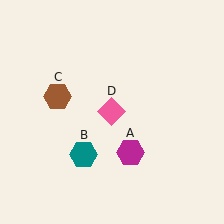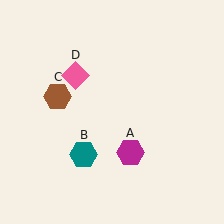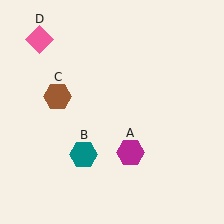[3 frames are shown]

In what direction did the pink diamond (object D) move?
The pink diamond (object D) moved up and to the left.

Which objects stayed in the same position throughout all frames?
Magenta hexagon (object A) and teal hexagon (object B) and brown hexagon (object C) remained stationary.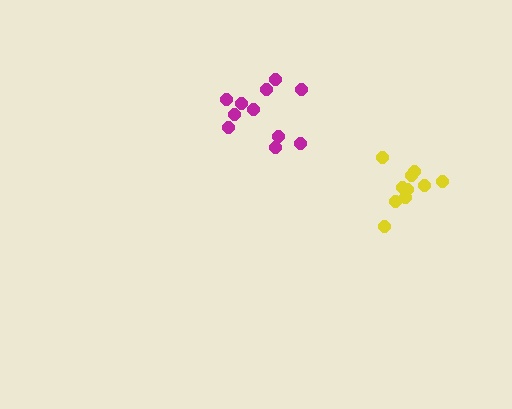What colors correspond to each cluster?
The clusters are colored: magenta, yellow.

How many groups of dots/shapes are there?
There are 2 groups.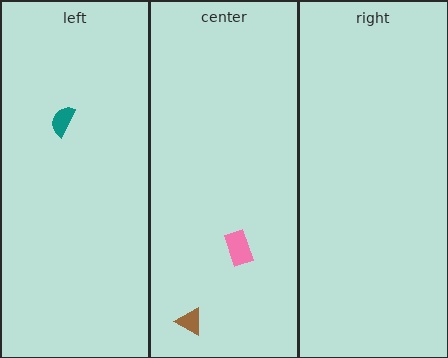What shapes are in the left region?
The teal semicircle.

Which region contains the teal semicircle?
The left region.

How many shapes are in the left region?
1.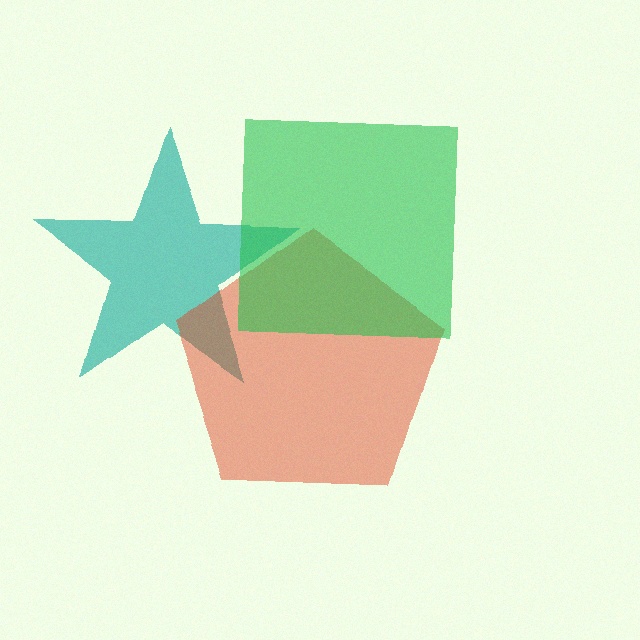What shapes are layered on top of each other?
The layered shapes are: a teal star, a red pentagon, a green square.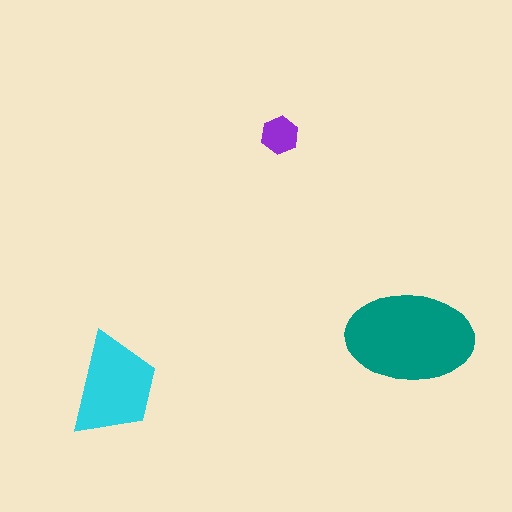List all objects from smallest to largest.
The purple hexagon, the cyan trapezoid, the teal ellipse.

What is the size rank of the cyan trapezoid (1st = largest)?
2nd.